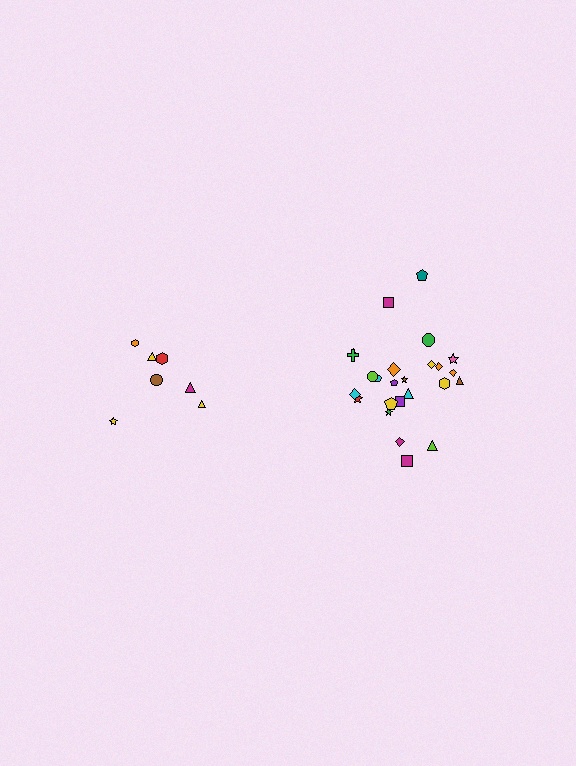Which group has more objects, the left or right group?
The right group.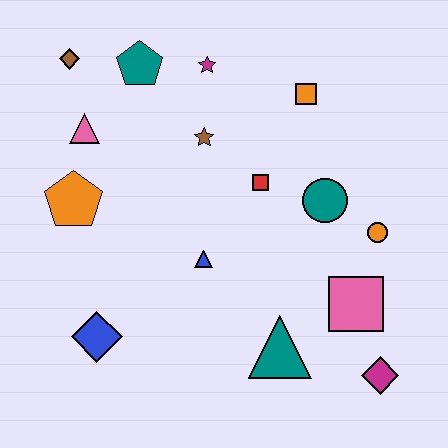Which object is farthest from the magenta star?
The magenta diamond is farthest from the magenta star.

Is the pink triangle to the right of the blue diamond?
No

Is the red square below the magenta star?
Yes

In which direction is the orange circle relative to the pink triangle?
The orange circle is to the right of the pink triangle.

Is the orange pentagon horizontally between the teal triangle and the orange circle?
No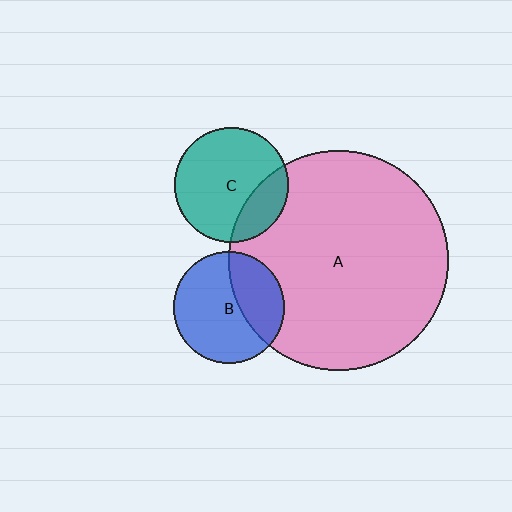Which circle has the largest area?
Circle A (pink).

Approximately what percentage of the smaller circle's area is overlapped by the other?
Approximately 25%.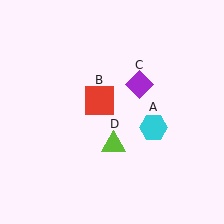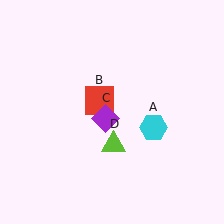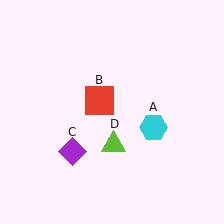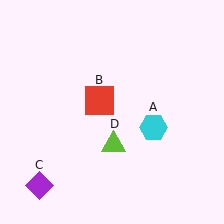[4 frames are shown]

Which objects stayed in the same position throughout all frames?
Cyan hexagon (object A) and red square (object B) and lime triangle (object D) remained stationary.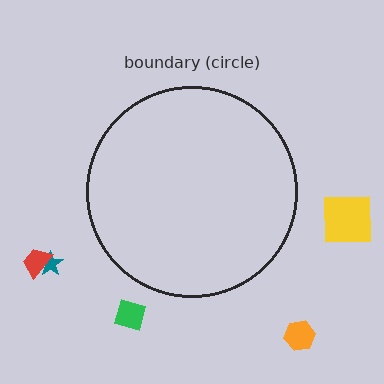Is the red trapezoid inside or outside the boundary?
Outside.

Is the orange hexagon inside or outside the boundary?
Outside.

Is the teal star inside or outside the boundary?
Outside.